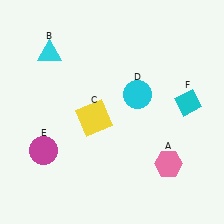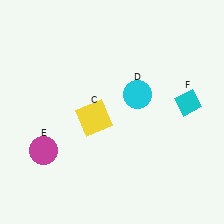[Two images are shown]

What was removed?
The cyan triangle (B), the pink hexagon (A) were removed in Image 2.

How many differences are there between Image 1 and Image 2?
There are 2 differences between the two images.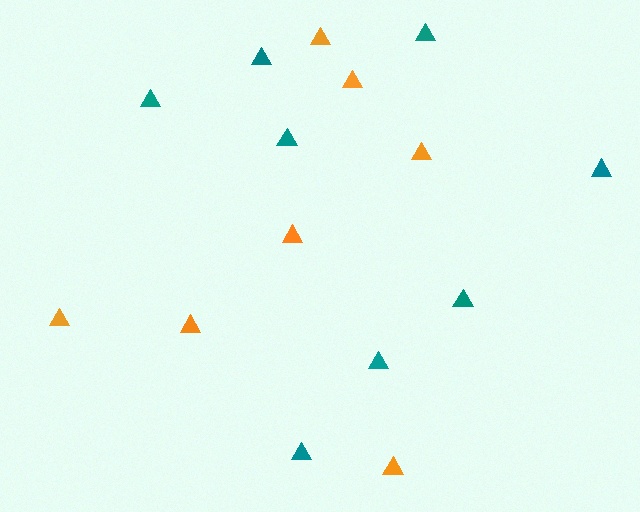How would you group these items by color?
There are 2 groups: one group of orange triangles (7) and one group of teal triangles (8).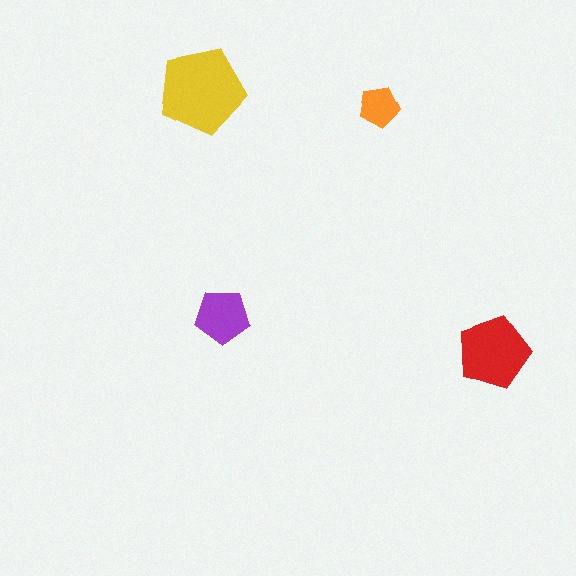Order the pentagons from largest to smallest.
the yellow one, the red one, the purple one, the orange one.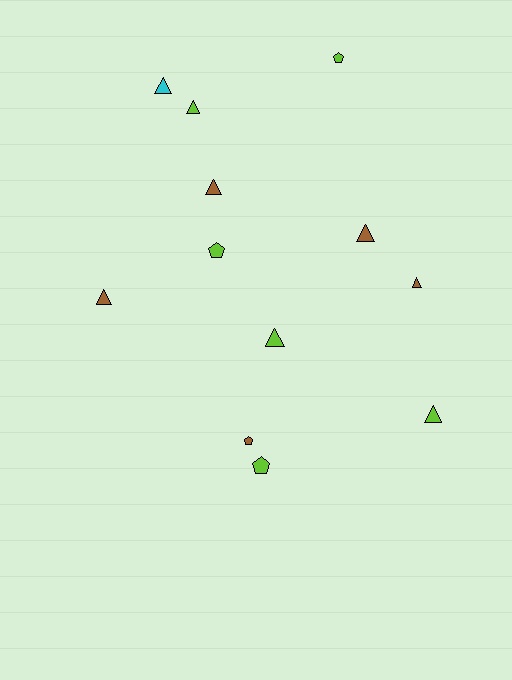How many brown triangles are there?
There are 4 brown triangles.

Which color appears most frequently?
Lime, with 6 objects.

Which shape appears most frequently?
Triangle, with 8 objects.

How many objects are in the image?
There are 12 objects.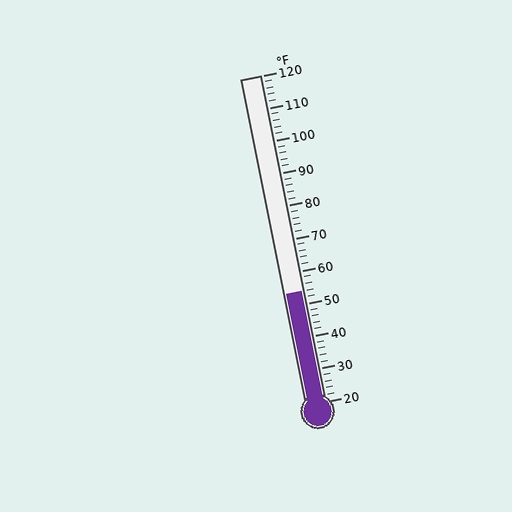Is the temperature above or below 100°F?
The temperature is below 100°F.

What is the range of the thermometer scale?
The thermometer scale ranges from 20°F to 120°F.